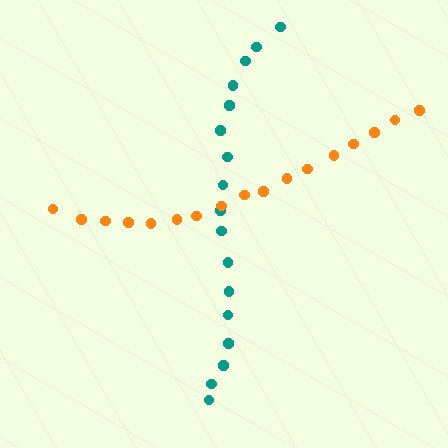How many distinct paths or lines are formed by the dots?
There are 2 distinct paths.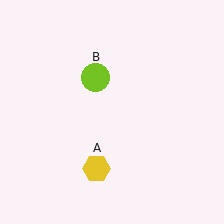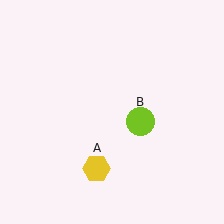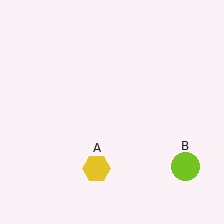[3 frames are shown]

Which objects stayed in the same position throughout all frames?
Yellow hexagon (object A) remained stationary.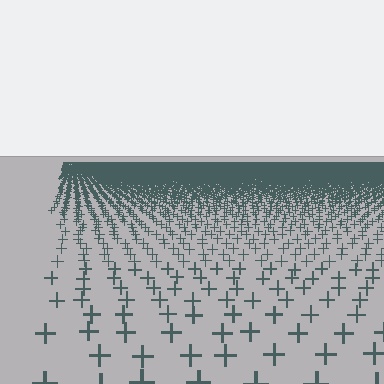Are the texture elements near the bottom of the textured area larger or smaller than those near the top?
Larger. Near the bottom, elements are closer to the viewer and appear at a bigger on-screen size.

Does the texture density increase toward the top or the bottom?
Density increases toward the top.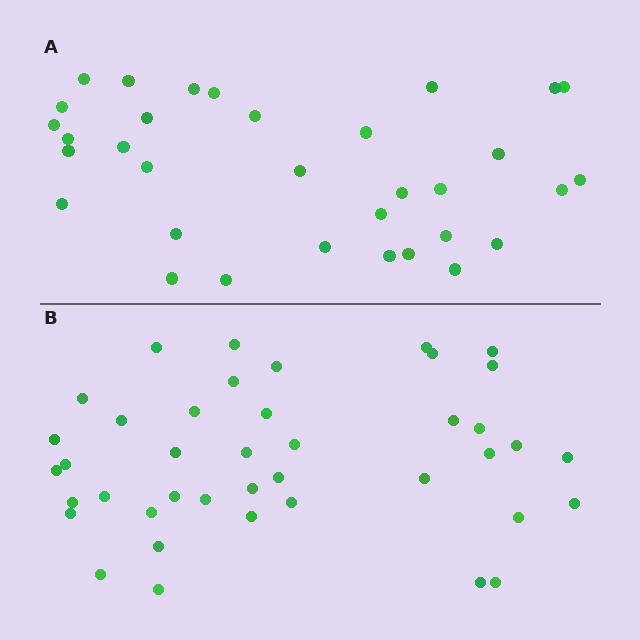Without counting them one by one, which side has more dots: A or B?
Region B (the bottom region) has more dots.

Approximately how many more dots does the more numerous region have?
Region B has roughly 8 or so more dots than region A.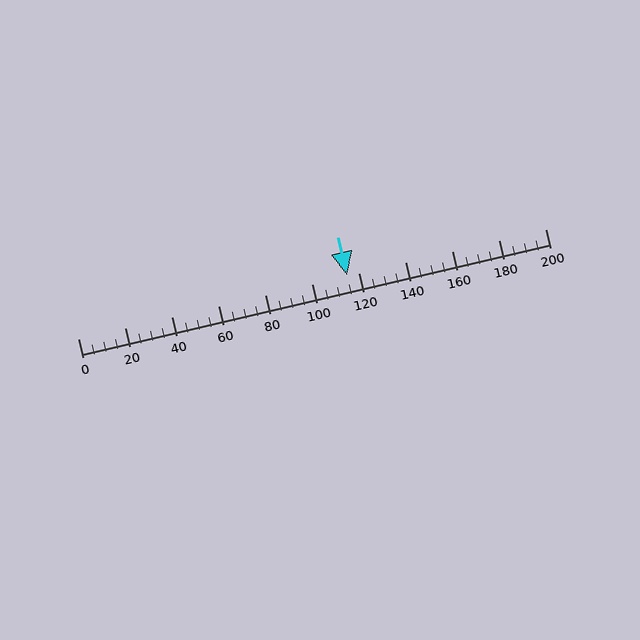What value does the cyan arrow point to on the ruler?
The cyan arrow points to approximately 115.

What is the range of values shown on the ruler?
The ruler shows values from 0 to 200.